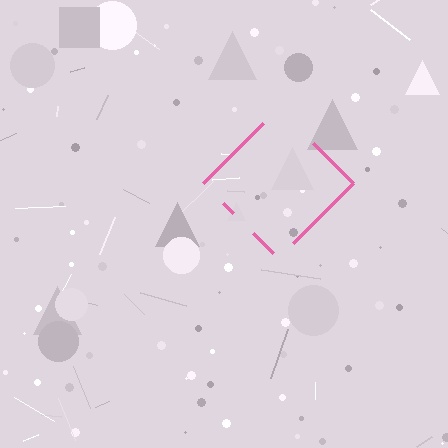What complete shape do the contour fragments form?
The contour fragments form a diamond.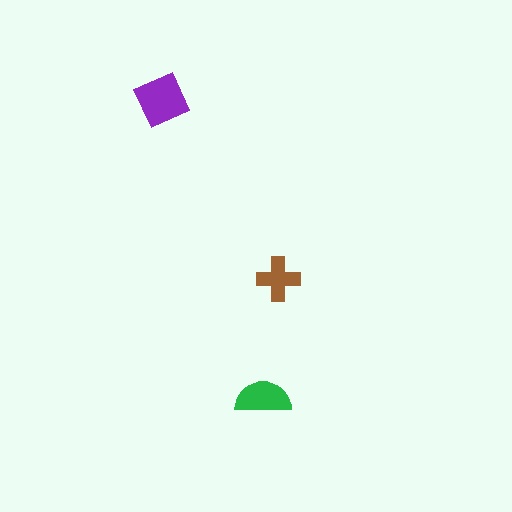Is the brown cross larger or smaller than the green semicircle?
Smaller.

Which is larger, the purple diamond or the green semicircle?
The purple diamond.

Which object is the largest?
The purple diamond.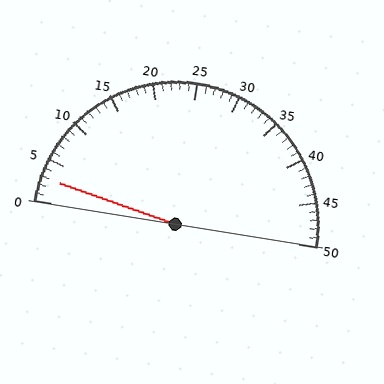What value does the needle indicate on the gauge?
The needle indicates approximately 3.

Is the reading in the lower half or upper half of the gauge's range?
The reading is in the lower half of the range (0 to 50).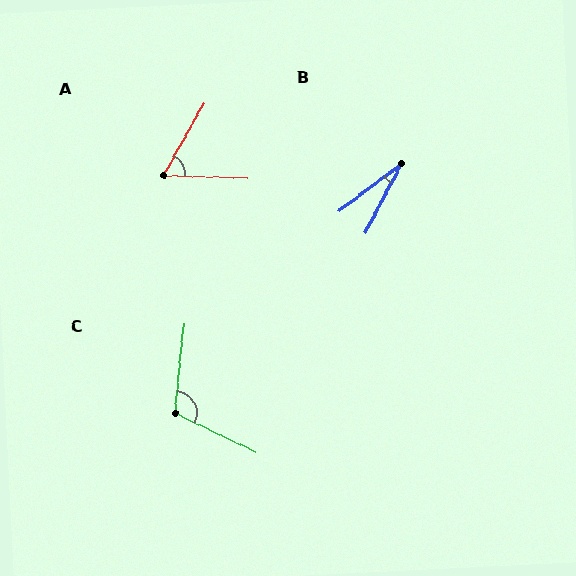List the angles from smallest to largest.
B (25°), A (62°), C (110°).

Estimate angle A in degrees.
Approximately 62 degrees.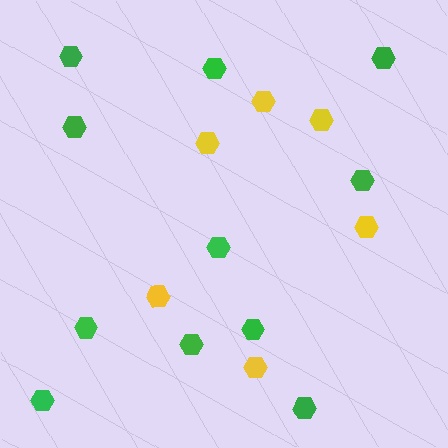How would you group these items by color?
There are 2 groups: one group of green hexagons (11) and one group of yellow hexagons (6).